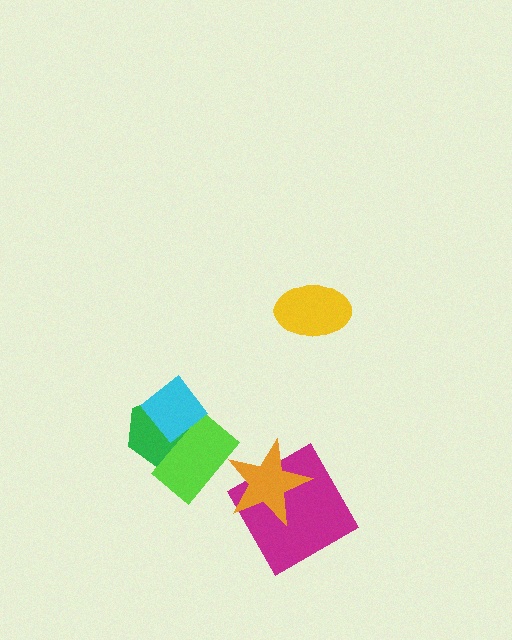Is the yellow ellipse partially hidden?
No, no other shape covers it.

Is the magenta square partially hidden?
Yes, it is partially covered by another shape.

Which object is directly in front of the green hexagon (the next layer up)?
The lime rectangle is directly in front of the green hexagon.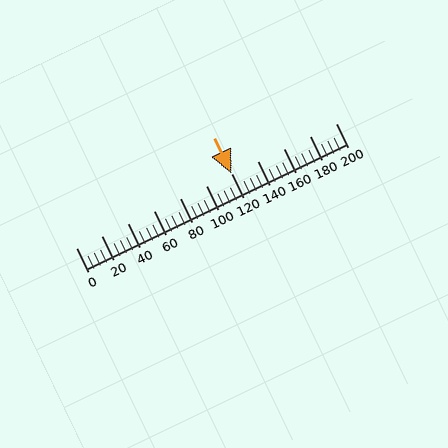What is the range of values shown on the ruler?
The ruler shows values from 0 to 200.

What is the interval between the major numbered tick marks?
The major tick marks are spaced 20 units apart.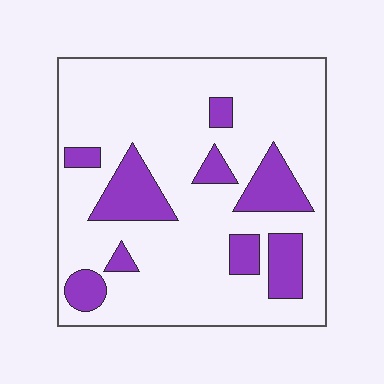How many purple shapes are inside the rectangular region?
9.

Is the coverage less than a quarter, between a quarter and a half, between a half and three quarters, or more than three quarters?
Less than a quarter.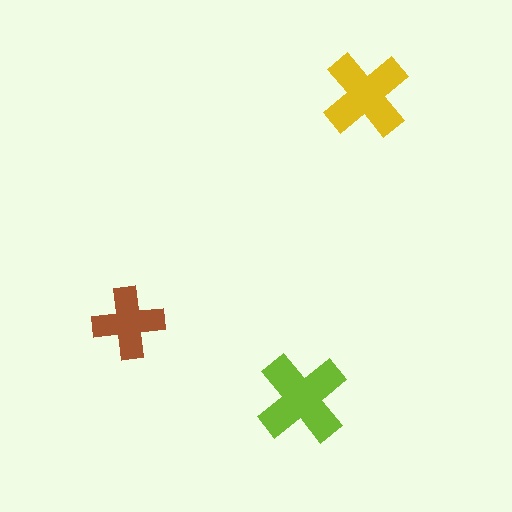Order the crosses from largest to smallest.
the lime one, the yellow one, the brown one.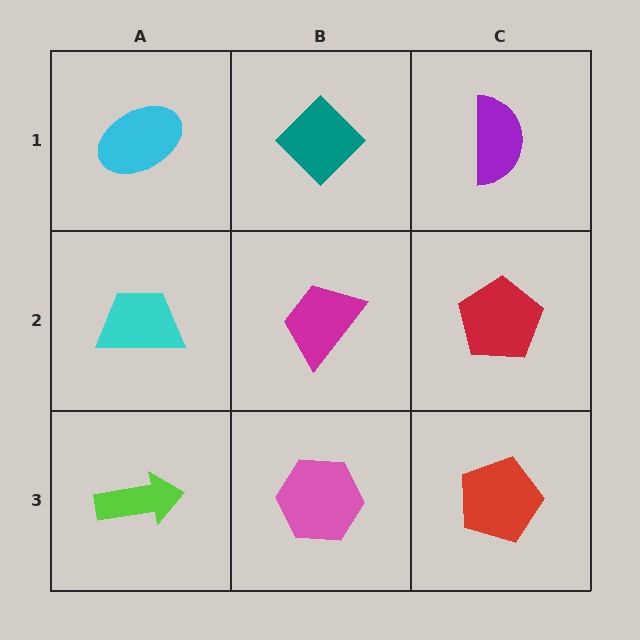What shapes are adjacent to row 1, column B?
A magenta trapezoid (row 2, column B), a cyan ellipse (row 1, column A), a purple semicircle (row 1, column C).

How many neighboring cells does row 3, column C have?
2.